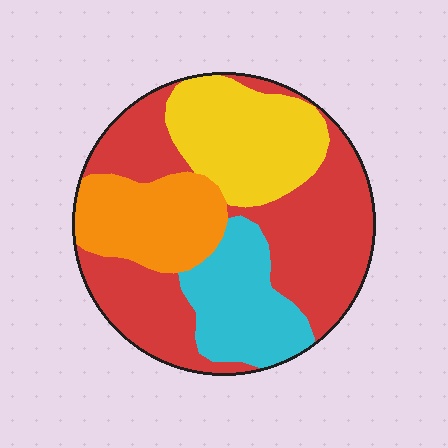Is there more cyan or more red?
Red.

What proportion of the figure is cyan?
Cyan takes up about one sixth (1/6) of the figure.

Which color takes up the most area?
Red, at roughly 45%.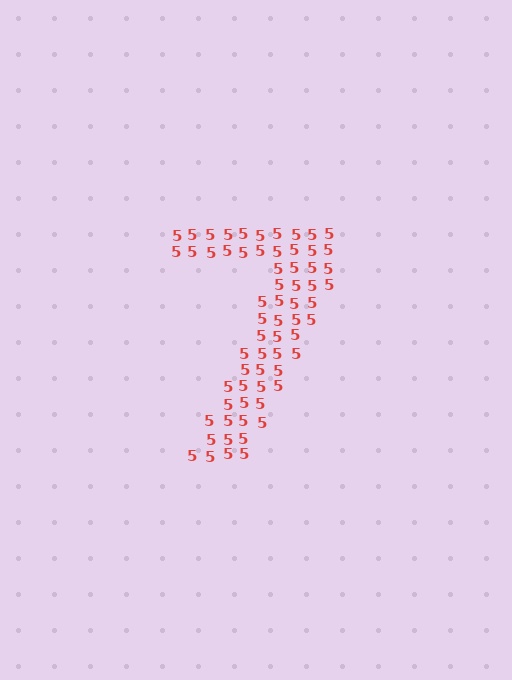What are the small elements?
The small elements are digit 5's.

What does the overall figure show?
The overall figure shows the digit 7.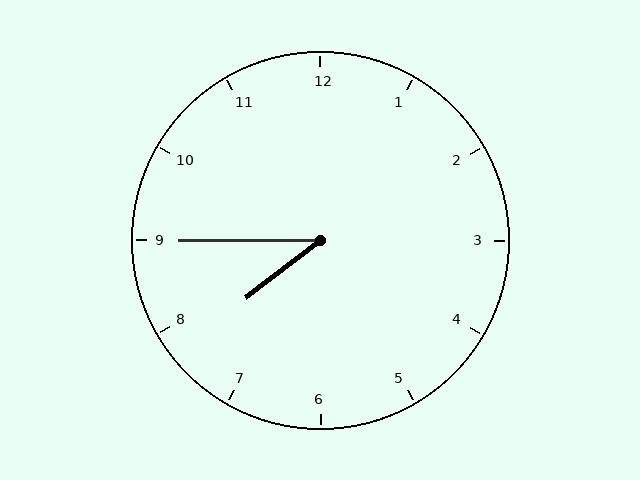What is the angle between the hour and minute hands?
Approximately 38 degrees.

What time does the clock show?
7:45.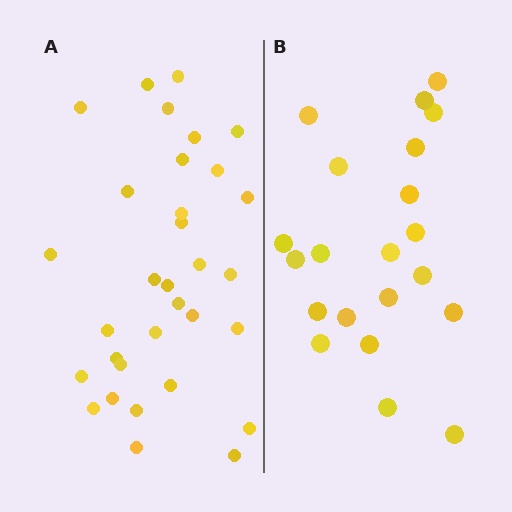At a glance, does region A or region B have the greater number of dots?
Region A (the left region) has more dots.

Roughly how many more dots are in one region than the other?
Region A has roughly 12 or so more dots than region B.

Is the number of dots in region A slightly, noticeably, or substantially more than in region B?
Region A has substantially more. The ratio is roughly 1.5 to 1.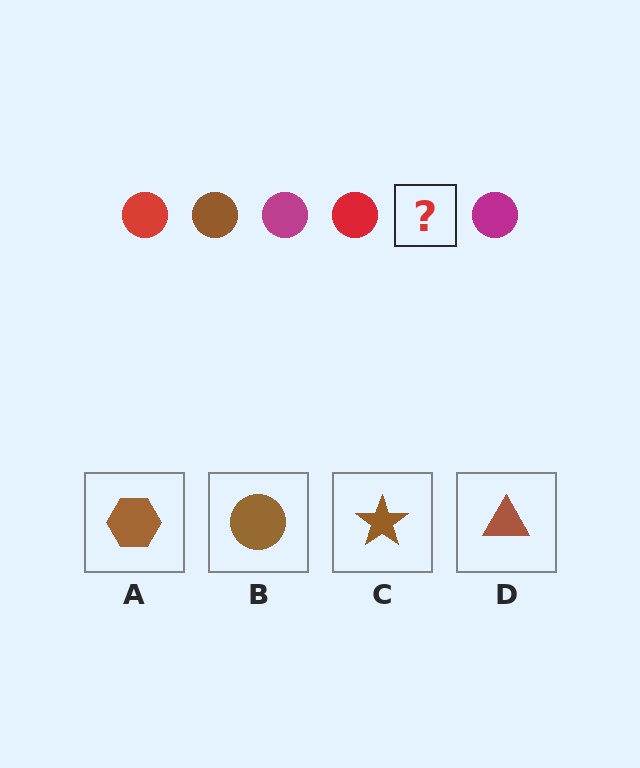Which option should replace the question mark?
Option B.